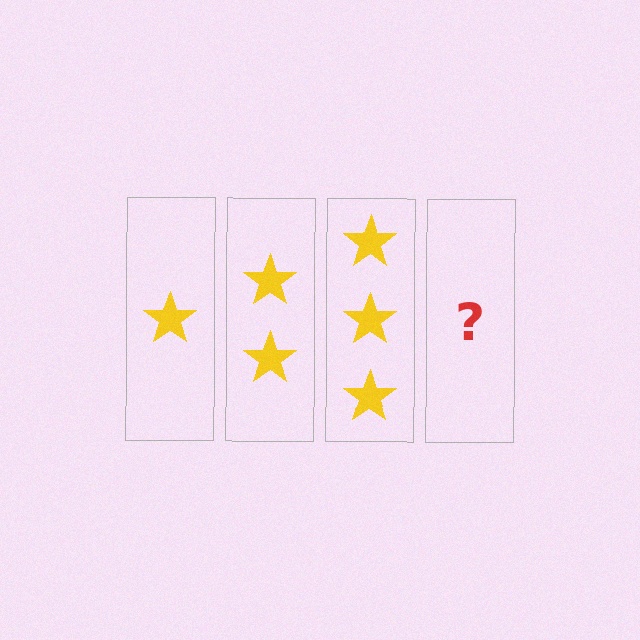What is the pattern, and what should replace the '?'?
The pattern is that each step adds one more star. The '?' should be 4 stars.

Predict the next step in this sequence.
The next step is 4 stars.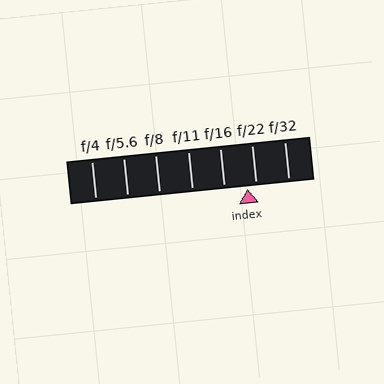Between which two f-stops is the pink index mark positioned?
The index mark is between f/16 and f/22.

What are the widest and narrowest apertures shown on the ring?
The widest aperture shown is f/4 and the narrowest is f/32.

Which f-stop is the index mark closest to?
The index mark is closest to f/22.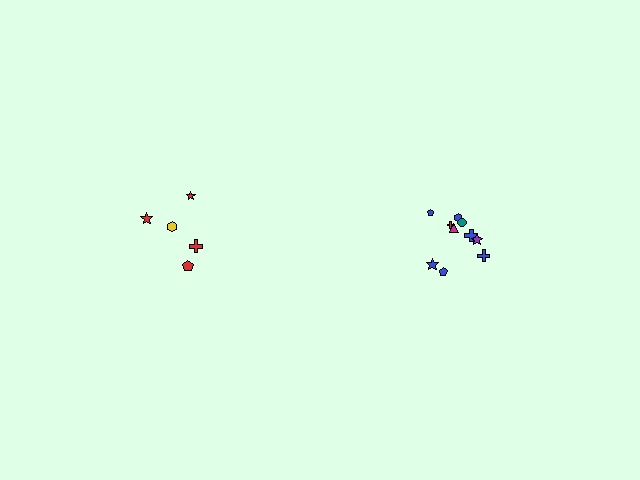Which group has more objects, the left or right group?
The right group.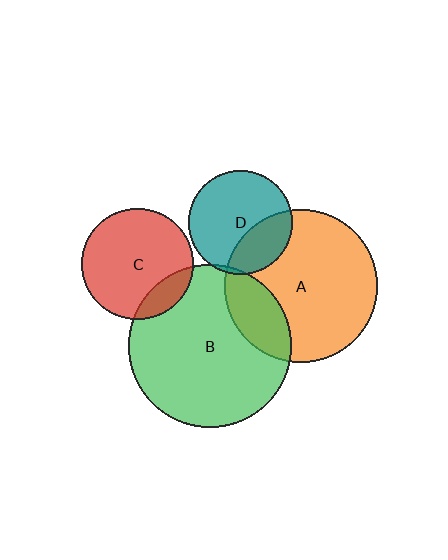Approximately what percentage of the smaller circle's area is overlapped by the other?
Approximately 20%.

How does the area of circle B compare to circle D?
Approximately 2.4 times.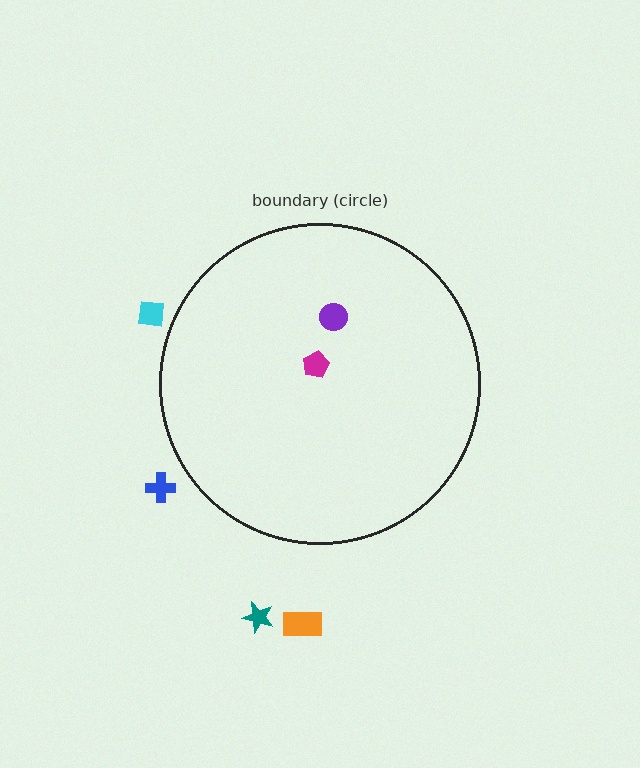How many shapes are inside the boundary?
2 inside, 4 outside.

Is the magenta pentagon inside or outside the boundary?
Inside.